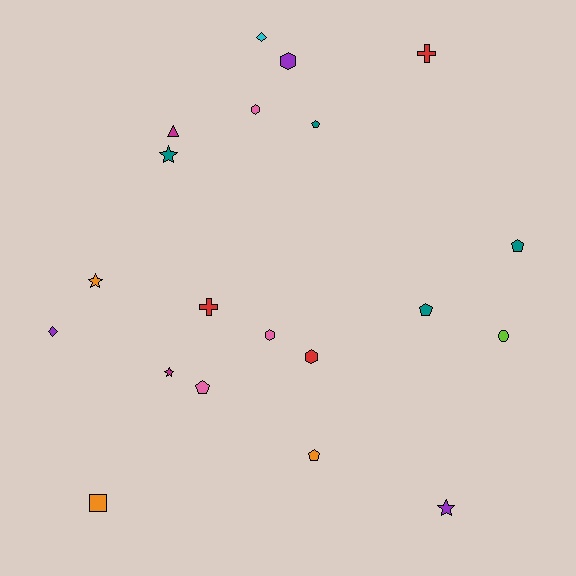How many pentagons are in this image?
There are 5 pentagons.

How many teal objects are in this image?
There are 4 teal objects.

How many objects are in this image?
There are 20 objects.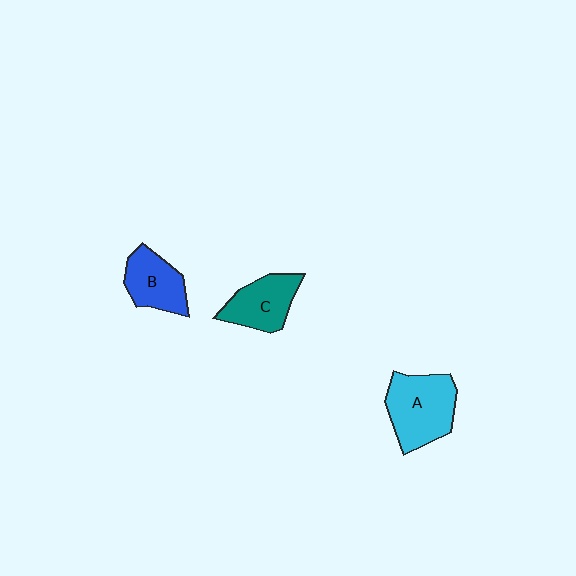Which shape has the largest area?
Shape A (cyan).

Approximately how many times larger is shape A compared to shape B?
Approximately 1.4 times.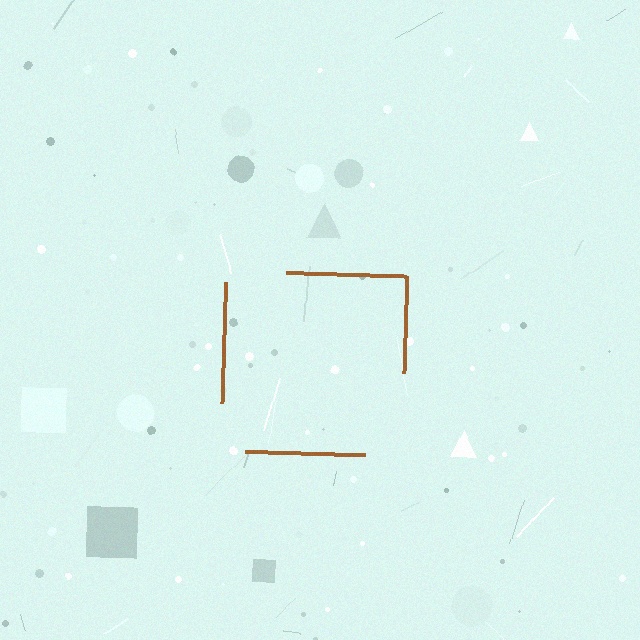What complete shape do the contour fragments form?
The contour fragments form a square.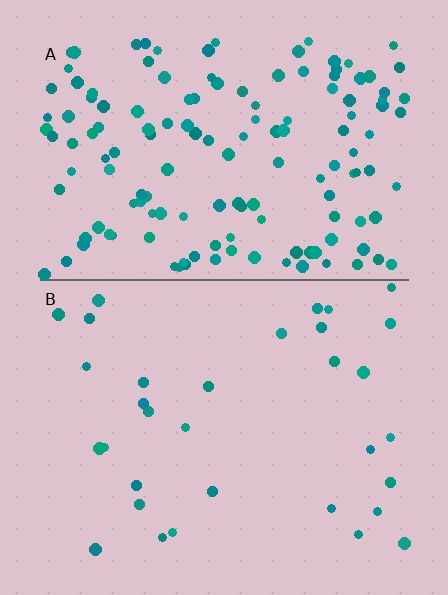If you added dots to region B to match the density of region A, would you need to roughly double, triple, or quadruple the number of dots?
Approximately quadruple.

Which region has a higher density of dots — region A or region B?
A (the top).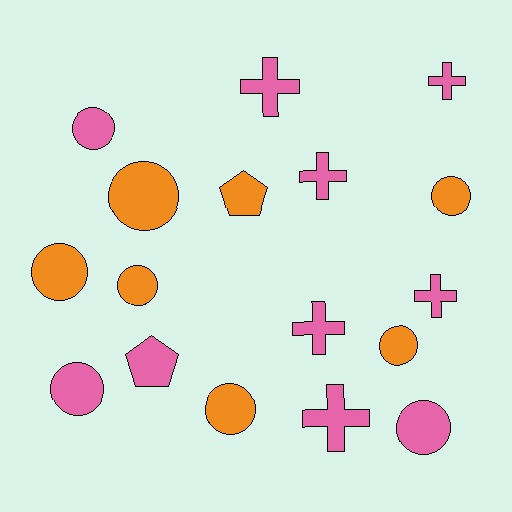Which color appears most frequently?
Pink, with 10 objects.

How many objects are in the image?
There are 17 objects.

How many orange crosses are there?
There are no orange crosses.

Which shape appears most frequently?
Circle, with 9 objects.